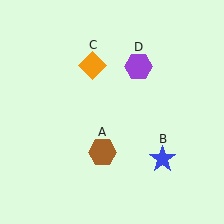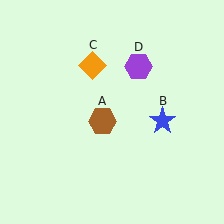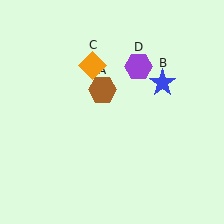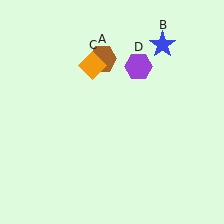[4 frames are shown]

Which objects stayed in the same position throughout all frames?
Orange diamond (object C) and purple hexagon (object D) remained stationary.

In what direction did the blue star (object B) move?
The blue star (object B) moved up.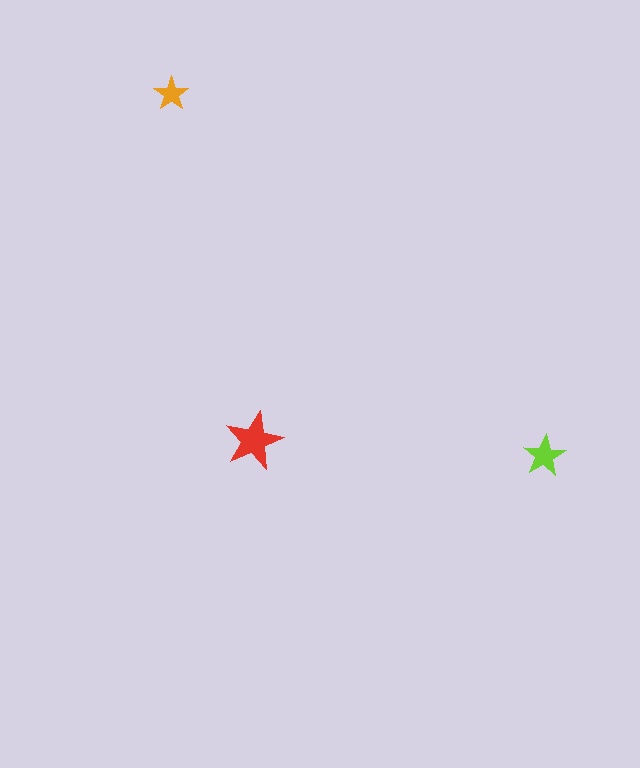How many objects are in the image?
There are 3 objects in the image.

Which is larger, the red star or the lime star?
The red one.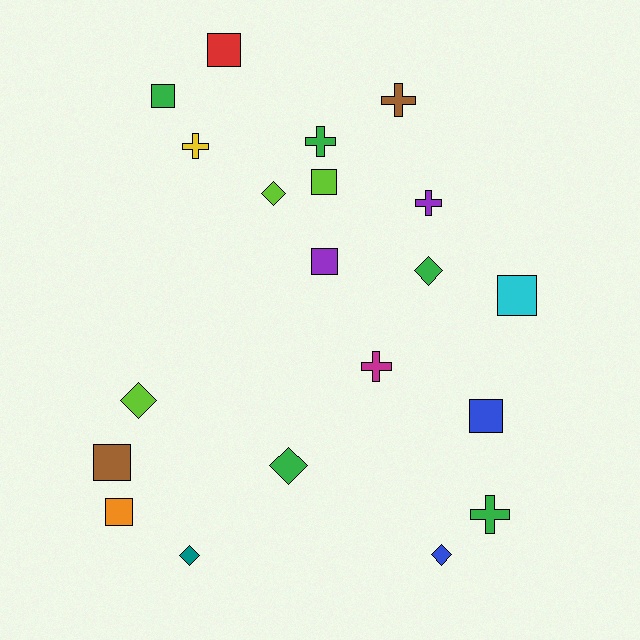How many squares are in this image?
There are 8 squares.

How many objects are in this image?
There are 20 objects.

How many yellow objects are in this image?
There is 1 yellow object.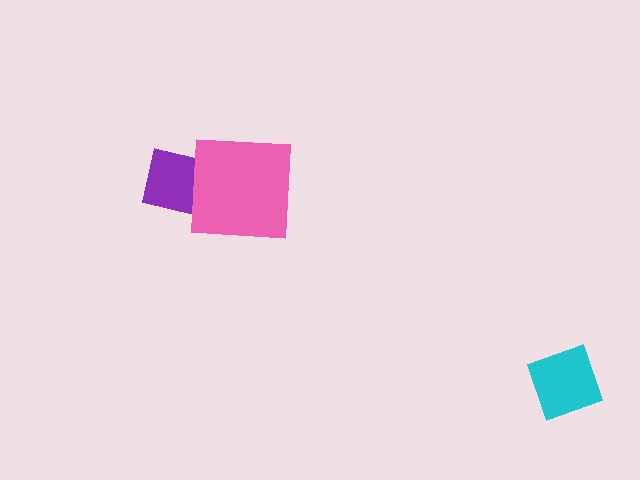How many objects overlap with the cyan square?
0 objects overlap with the cyan square.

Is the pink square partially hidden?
No, no other shape covers it.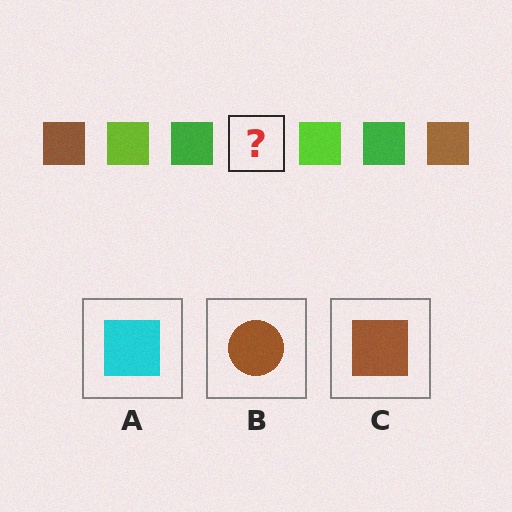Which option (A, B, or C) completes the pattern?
C.